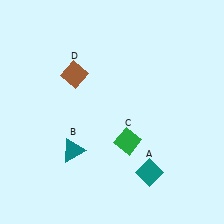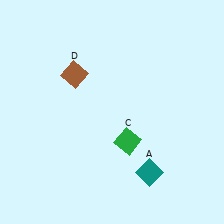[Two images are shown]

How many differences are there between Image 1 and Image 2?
There is 1 difference between the two images.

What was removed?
The teal triangle (B) was removed in Image 2.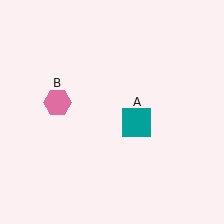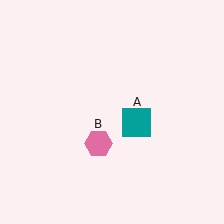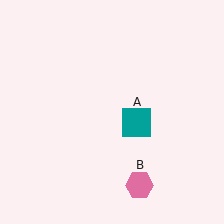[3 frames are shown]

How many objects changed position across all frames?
1 object changed position: pink hexagon (object B).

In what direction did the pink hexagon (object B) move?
The pink hexagon (object B) moved down and to the right.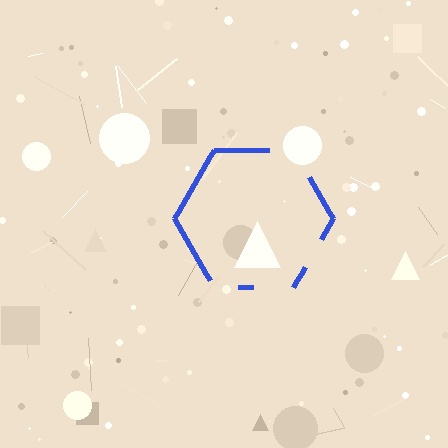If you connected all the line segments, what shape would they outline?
They would outline a hexagon.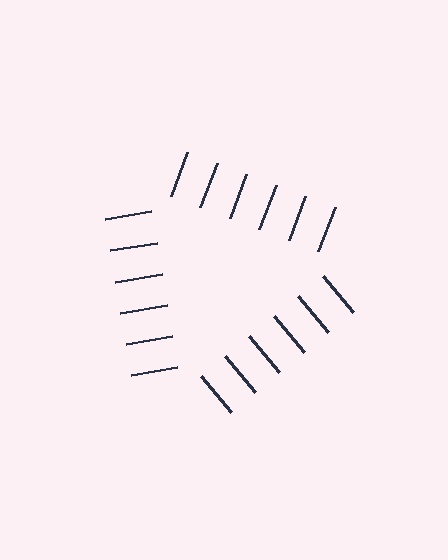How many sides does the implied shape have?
3 sides — the line-ends trace a triangle.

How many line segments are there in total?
18 — 6 along each of the 3 edges.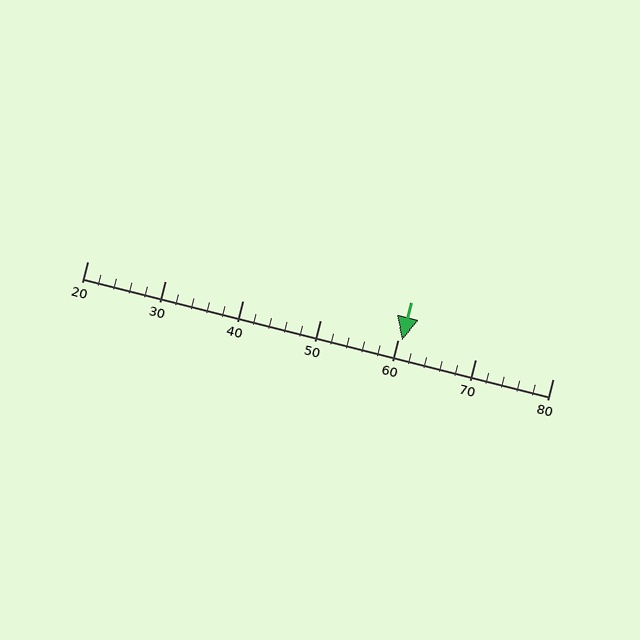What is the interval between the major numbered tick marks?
The major tick marks are spaced 10 units apart.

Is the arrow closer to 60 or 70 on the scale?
The arrow is closer to 60.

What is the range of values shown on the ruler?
The ruler shows values from 20 to 80.